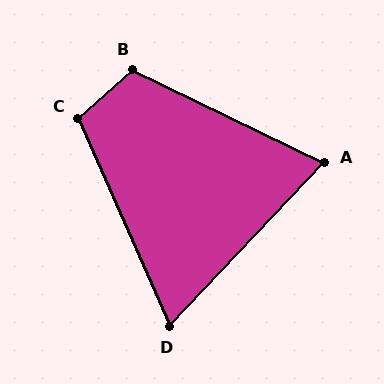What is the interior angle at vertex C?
Approximately 108 degrees (obtuse).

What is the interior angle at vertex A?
Approximately 72 degrees (acute).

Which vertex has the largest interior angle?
B, at approximately 112 degrees.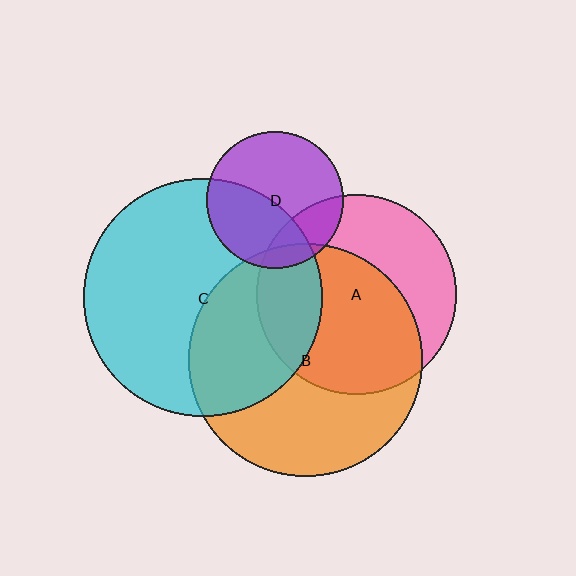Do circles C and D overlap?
Yes.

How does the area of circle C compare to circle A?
Approximately 1.4 times.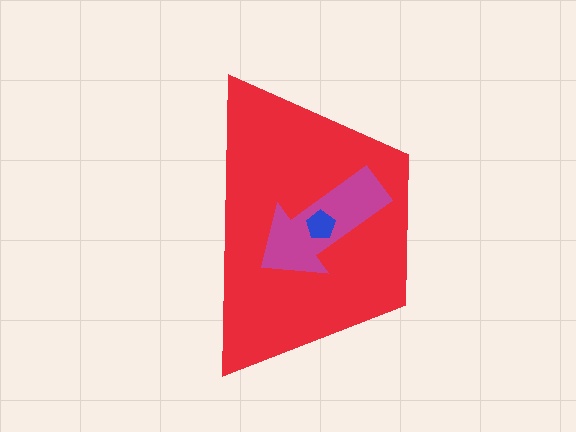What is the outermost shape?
The red trapezoid.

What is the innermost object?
The blue pentagon.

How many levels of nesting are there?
3.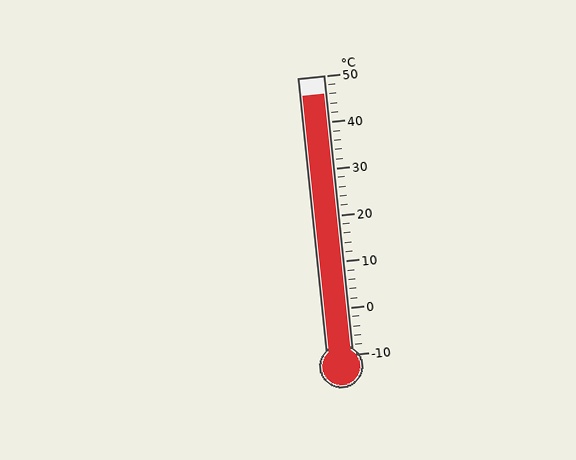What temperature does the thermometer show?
The thermometer shows approximately 46°C.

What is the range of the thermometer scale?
The thermometer scale ranges from -10°C to 50°C.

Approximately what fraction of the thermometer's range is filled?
The thermometer is filled to approximately 95% of its range.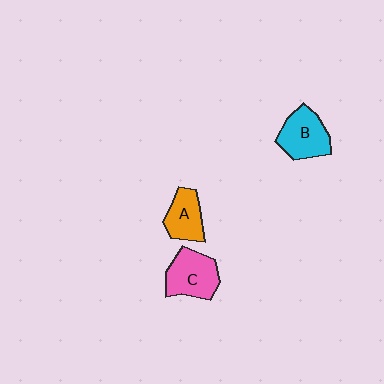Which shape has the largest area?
Shape C (pink).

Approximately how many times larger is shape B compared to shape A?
Approximately 1.3 times.